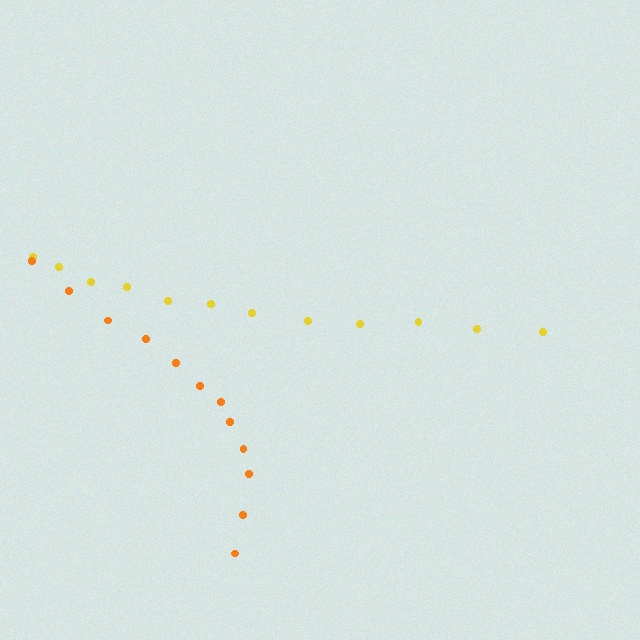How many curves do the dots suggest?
There are 2 distinct paths.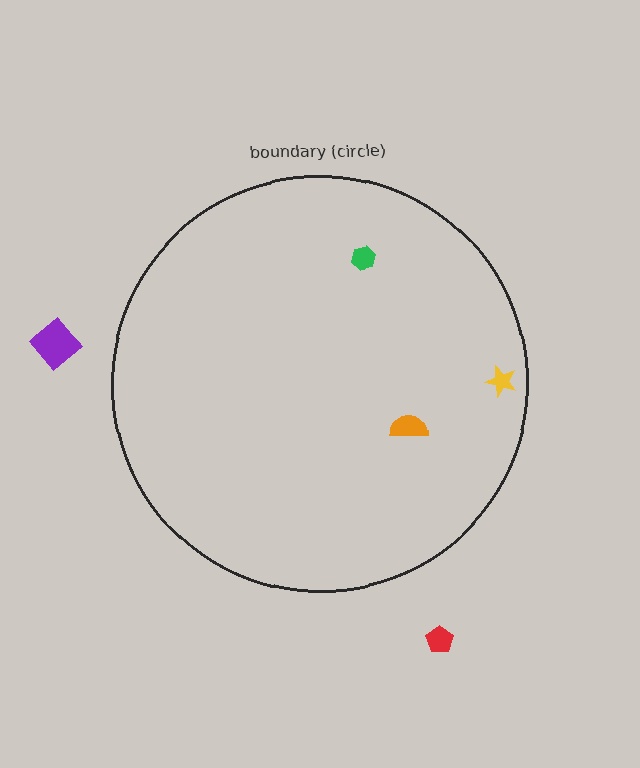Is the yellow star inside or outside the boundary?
Inside.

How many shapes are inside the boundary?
3 inside, 2 outside.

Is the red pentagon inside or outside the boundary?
Outside.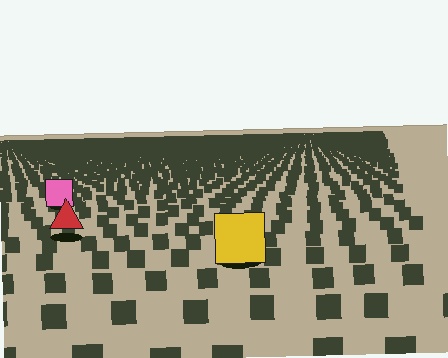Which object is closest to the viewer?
The yellow square is closest. The texture marks near it are larger and more spread out.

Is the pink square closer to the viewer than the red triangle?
No. The red triangle is closer — you can tell from the texture gradient: the ground texture is coarser near it.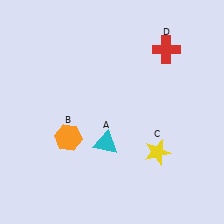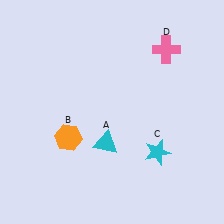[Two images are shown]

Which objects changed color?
C changed from yellow to cyan. D changed from red to pink.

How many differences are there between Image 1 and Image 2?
There are 2 differences between the two images.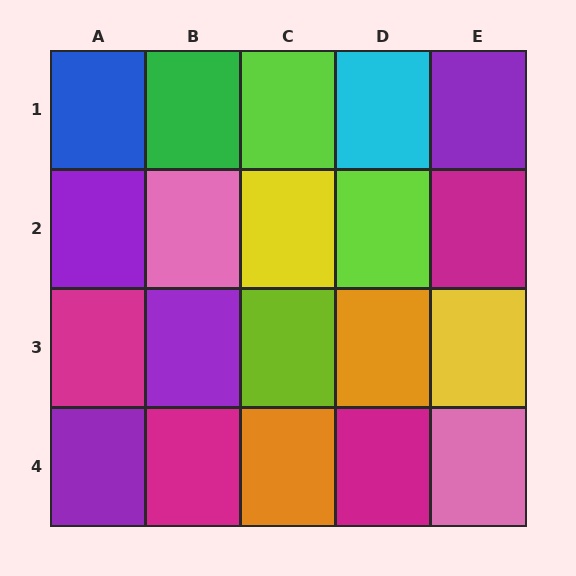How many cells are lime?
3 cells are lime.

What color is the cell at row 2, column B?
Pink.